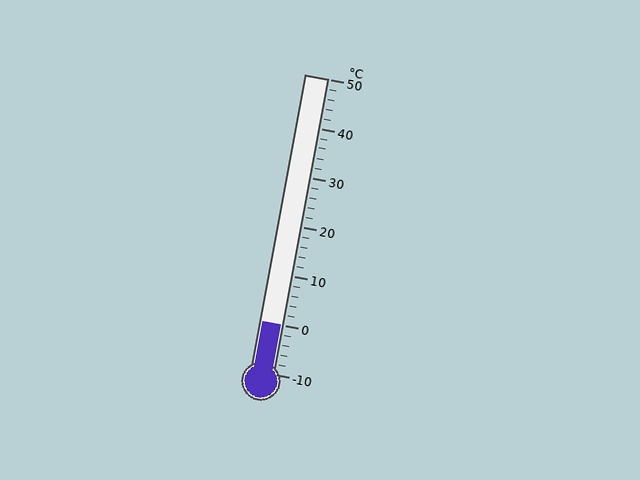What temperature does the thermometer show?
The thermometer shows approximately 0°C.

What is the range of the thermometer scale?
The thermometer scale ranges from -10°C to 50°C.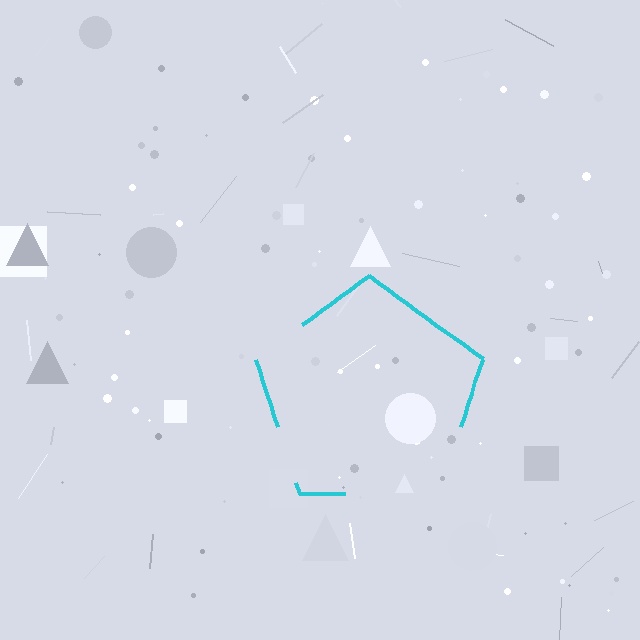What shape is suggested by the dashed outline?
The dashed outline suggests a pentagon.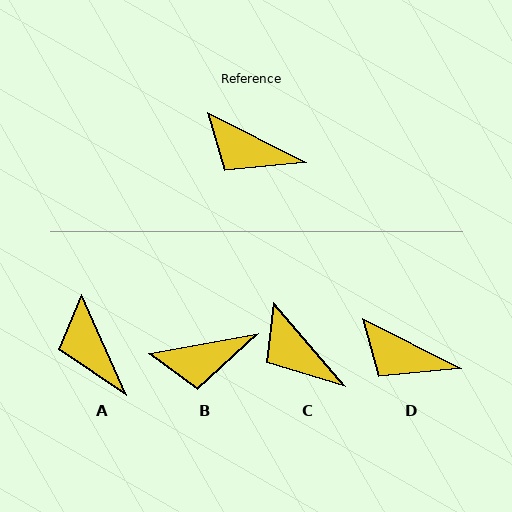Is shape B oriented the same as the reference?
No, it is off by about 37 degrees.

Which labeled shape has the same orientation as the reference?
D.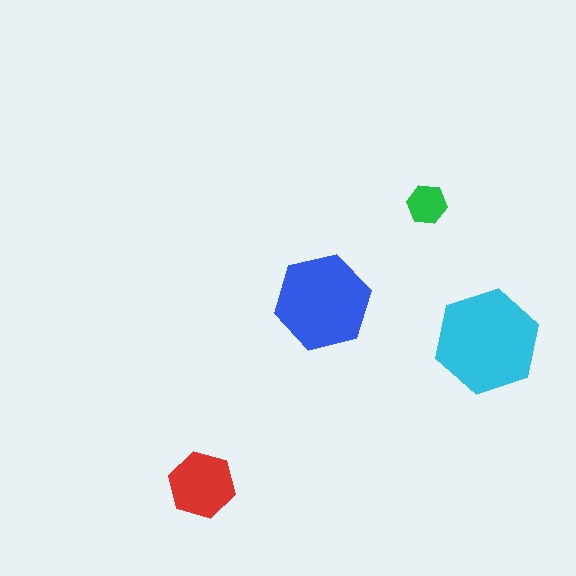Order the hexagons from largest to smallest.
the cyan one, the blue one, the red one, the green one.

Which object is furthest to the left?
The red hexagon is leftmost.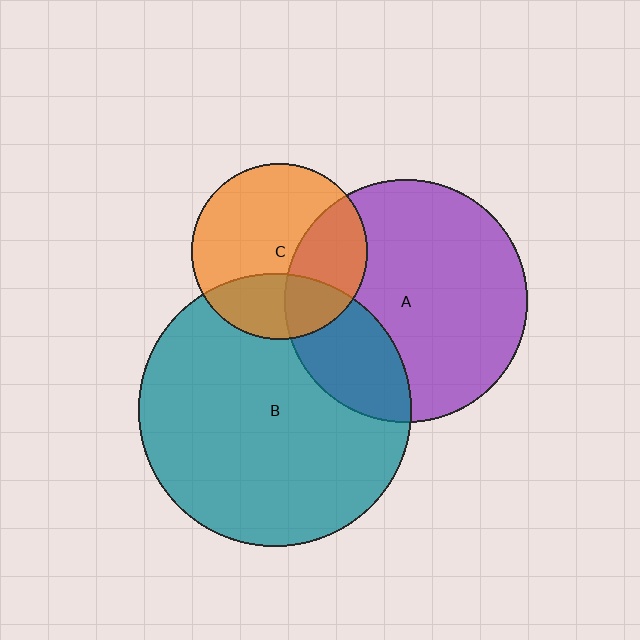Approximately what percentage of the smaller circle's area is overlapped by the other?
Approximately 25%.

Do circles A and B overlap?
Yes.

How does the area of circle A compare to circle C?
Approximately 1.9 times.